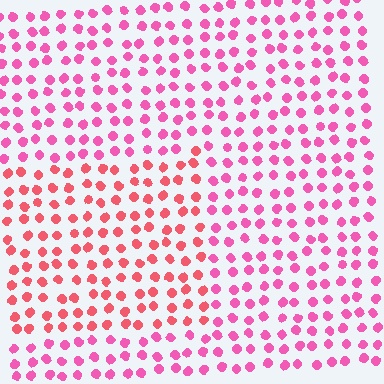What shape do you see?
I see a rectangle.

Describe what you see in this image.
The image is filled with small pink elements in a uniform arrangement. A rectangle-shaped region is visible where the elements are tinted to a slightly different hue, forming a subtle color boundary.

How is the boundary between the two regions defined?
The boundary is defined purely by a slight shift in hue (about 29 degrees). Spacing, size, and orientation are identical on both sides.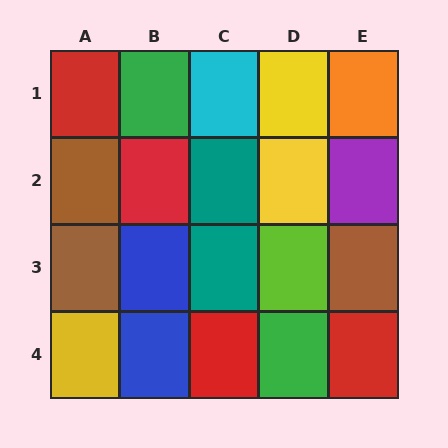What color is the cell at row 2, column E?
Purple.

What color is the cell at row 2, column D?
Yellow.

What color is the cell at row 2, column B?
Red.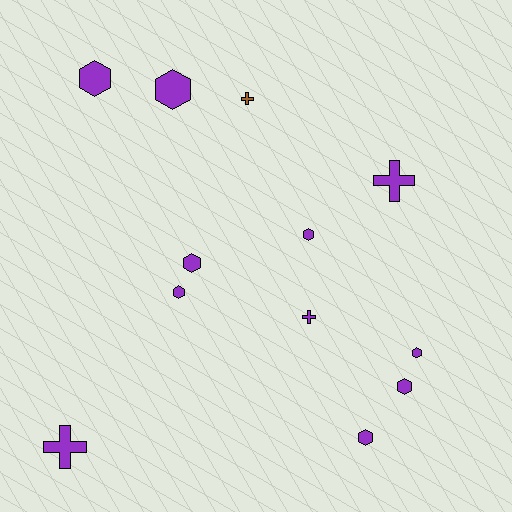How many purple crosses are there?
There are 3 purple crosses.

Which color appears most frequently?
Purple, with 11 objects.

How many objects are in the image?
There are 12 objects.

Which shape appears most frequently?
Hexagon, with 8 objects.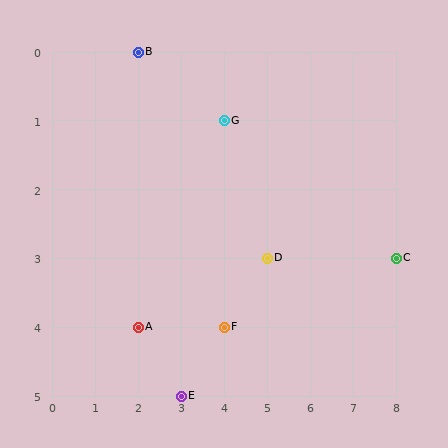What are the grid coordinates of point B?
Point B is at grid coordinates (2, 0).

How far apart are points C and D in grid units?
Points C and D are 3 columns apart.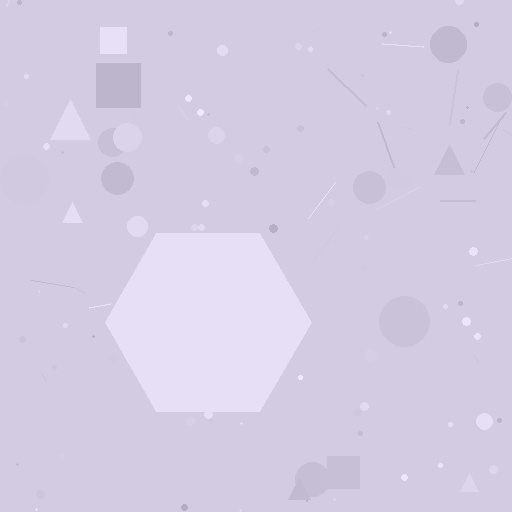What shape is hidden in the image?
A hexagon is hidden in the image.